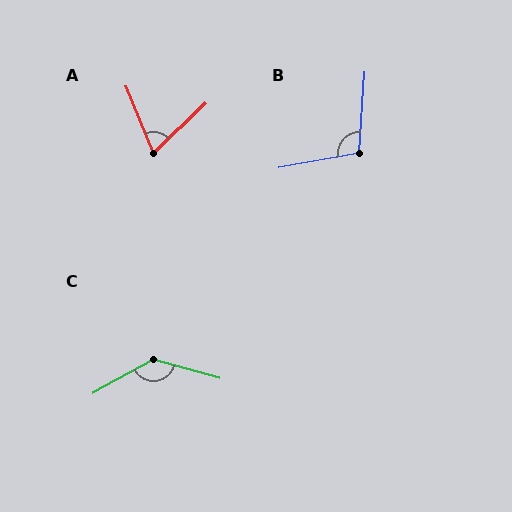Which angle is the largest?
C, at approximately 136 degrees.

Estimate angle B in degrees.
Approximately 104 degrees.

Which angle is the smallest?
A, at approximately 68 degrees.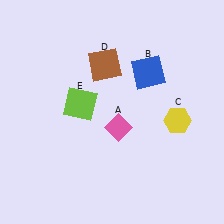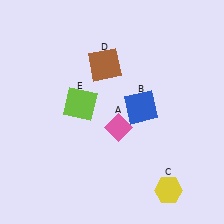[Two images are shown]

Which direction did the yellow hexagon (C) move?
The yellow hexagon (C) moved down.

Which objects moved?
The objects that moved are: the blue square (B), the yellow hexagon (C).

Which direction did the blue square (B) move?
The blue square (B) moved down.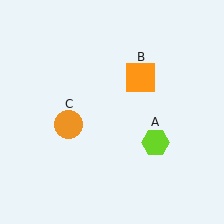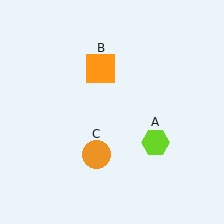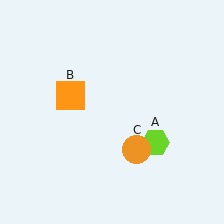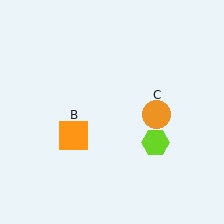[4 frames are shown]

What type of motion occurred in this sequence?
The orange square (object B), orange circle (object C) rotated counterclockwise around the center of the scene.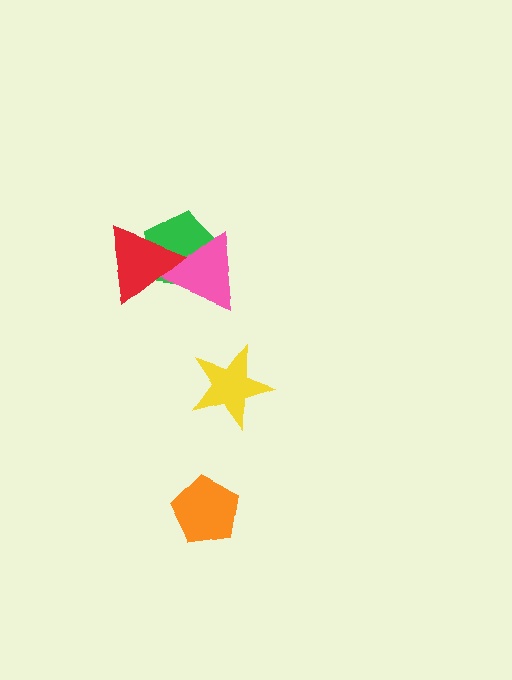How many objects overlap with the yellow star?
0 objects overlap with the yellow star.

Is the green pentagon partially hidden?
Yes, it is partially covered by another shape.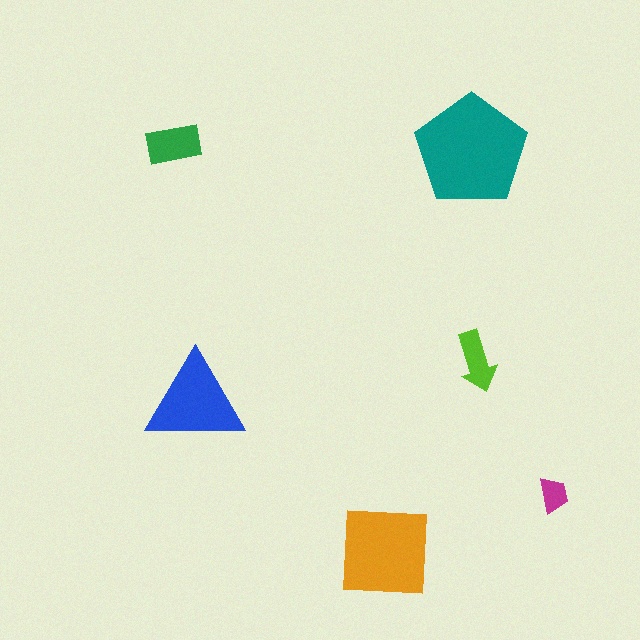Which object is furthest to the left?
The green rectangle is leftmost.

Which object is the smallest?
The magenta trapezoid.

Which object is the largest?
The teal pentagon.